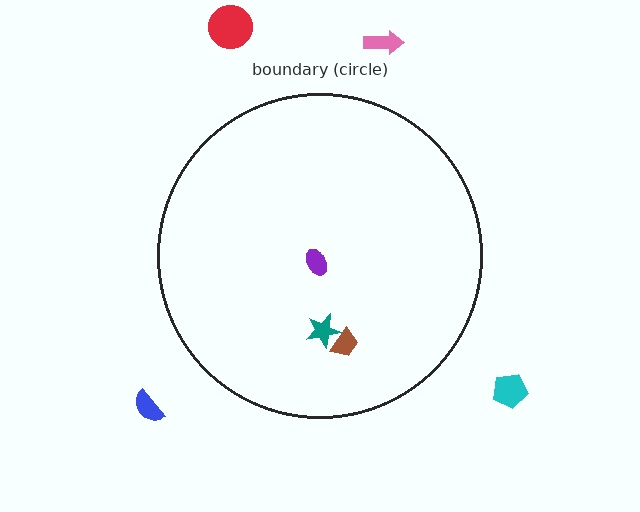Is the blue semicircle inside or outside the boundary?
Outside.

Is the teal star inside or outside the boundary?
Inside.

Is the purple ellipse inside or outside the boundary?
Inside.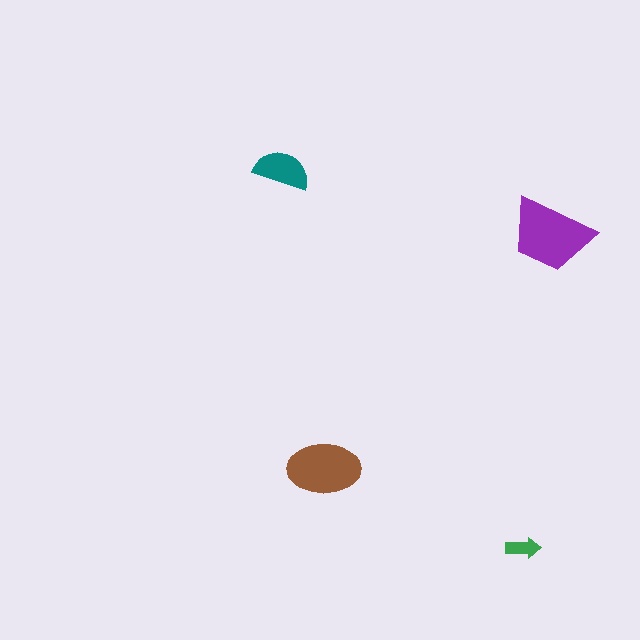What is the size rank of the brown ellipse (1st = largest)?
2nd.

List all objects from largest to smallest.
The purple trapezoid, the brown ellipse, the teal semicircle, the green arrow.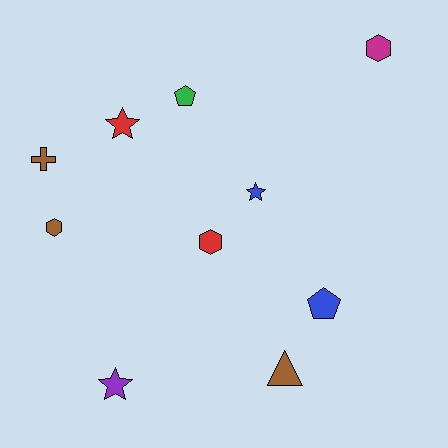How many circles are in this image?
There are no circles.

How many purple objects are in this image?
There is 1 purple object.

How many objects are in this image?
There are 10 objects.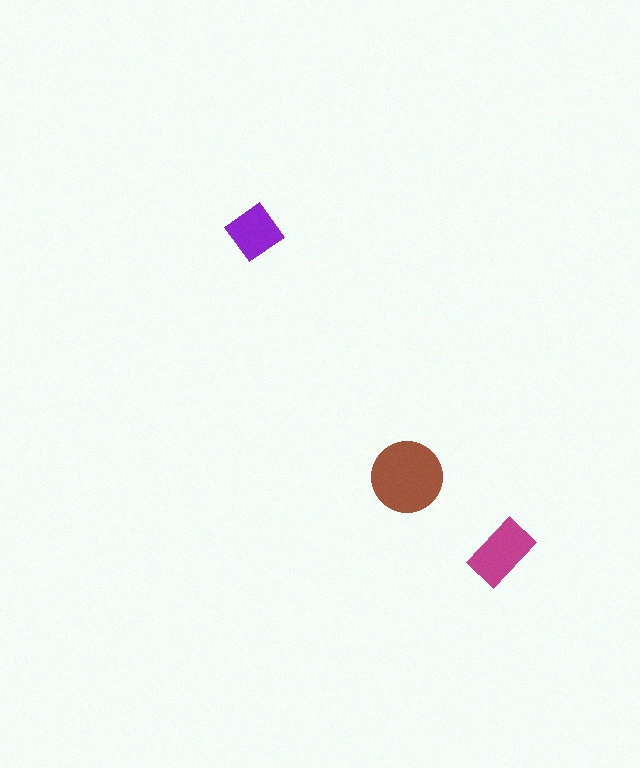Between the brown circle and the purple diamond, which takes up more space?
The brown circle.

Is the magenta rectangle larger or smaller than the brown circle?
Smaller.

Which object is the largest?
The brown circle.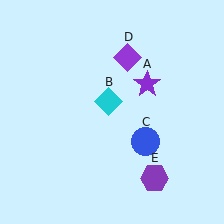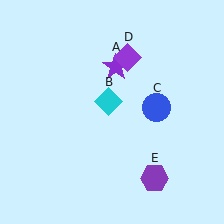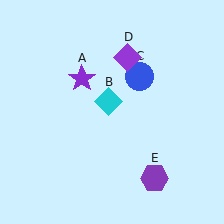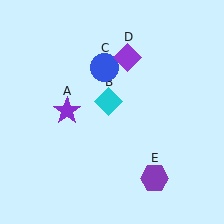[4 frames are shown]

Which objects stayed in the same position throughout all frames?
Cyan diamond (object B) and purple diamond (object D) and purple hexagon (object E) remained stationary.